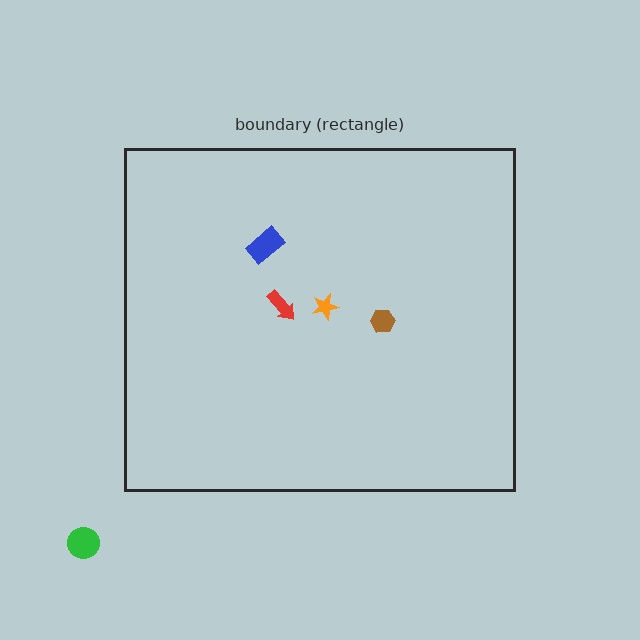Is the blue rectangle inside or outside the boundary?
Inside.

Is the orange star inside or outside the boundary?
Inside.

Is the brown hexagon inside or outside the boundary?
Inside.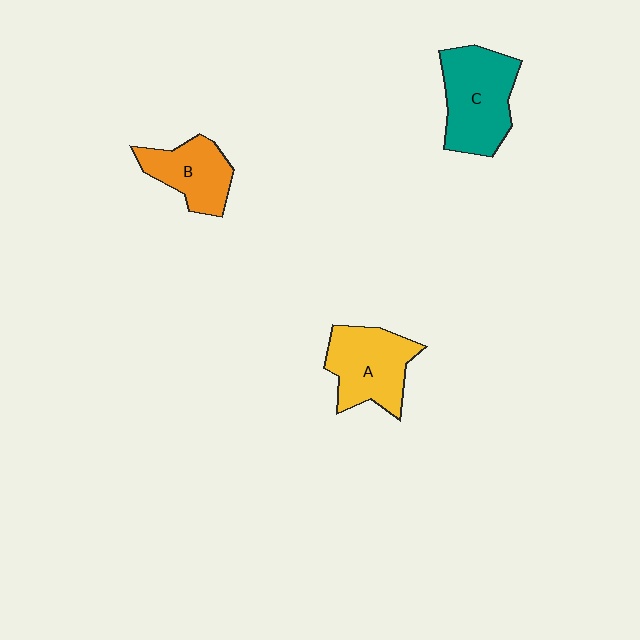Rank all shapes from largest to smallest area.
From largest to smallest: C (teal), A (yellow), B (orange).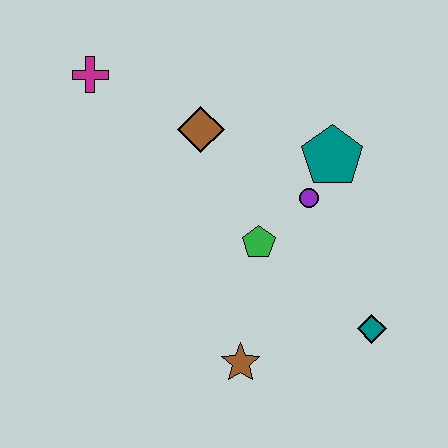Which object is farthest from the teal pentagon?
The magenta cross is farthest from the teal pentagon.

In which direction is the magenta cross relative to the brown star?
The magenta cross is above the brown star.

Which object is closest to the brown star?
The green pentagon is closest to the brown star.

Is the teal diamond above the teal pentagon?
No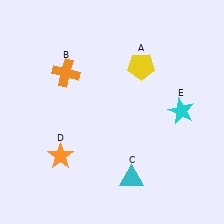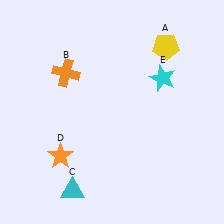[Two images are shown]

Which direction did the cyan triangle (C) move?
The cyan triangle (C) moved left.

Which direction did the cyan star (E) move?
The cyan star (E) moved up.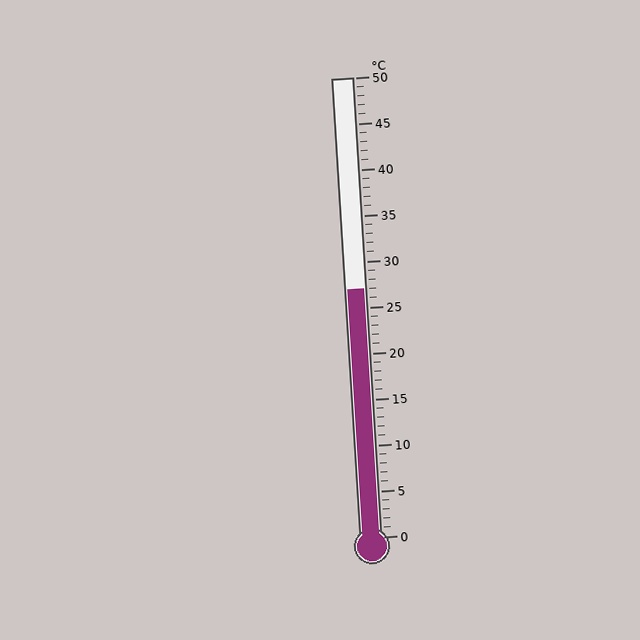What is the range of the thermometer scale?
The thermometer scale ranges from 0°C to 50°C.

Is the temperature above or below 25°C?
The temperature is above 25°C.